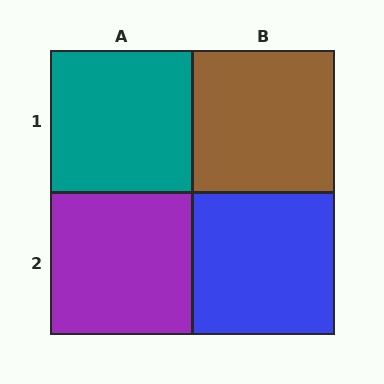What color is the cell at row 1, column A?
Teal.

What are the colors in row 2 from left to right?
Purple, blue.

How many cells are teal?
1 cell is teal.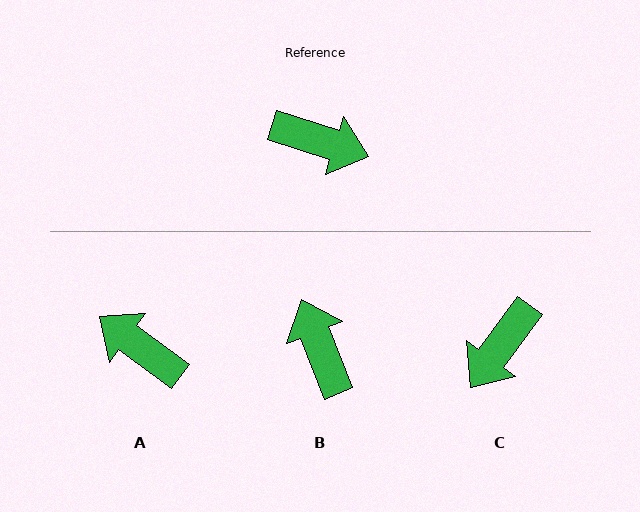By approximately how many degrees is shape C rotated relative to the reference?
Approximately 108 degrees clockwise.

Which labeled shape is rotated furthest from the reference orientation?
A, about 162 degrees away.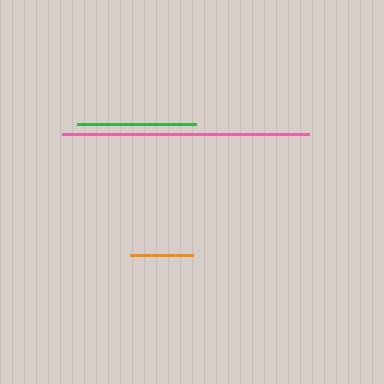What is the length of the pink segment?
The pink segment is approximately 247 pixels long.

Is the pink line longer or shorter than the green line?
The pink line is longer than the green line.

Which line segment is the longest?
The pink line is the longest at approximately 247 pixels.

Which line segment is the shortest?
The orange line is the shortest at approximately 63 pixels.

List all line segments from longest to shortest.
From longest to shortest: pink, green, orange.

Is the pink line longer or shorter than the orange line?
The pink line is longer than the orange line.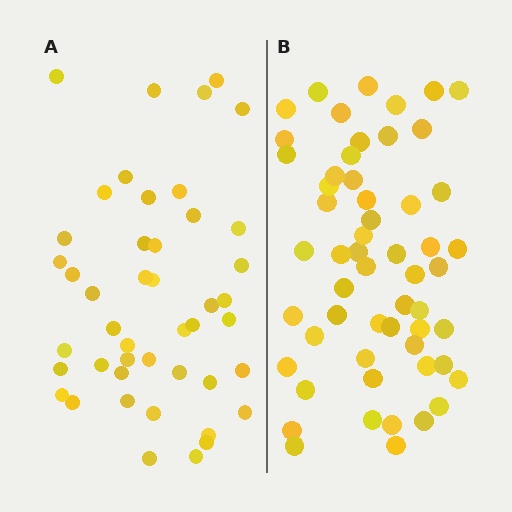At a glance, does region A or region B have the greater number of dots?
Region B (the right region) has more dots.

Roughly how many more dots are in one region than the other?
Region B has roughly 12 or so more dots than region A.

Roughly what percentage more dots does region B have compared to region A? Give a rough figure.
About 25% more.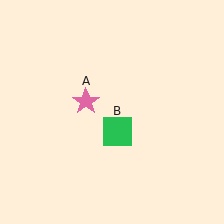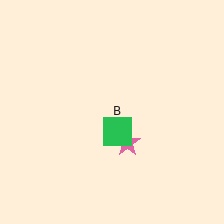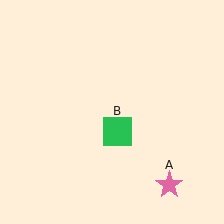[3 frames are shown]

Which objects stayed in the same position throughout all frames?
Green square (object B) remained stationary.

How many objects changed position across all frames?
1 object changed position: pink star (object A).